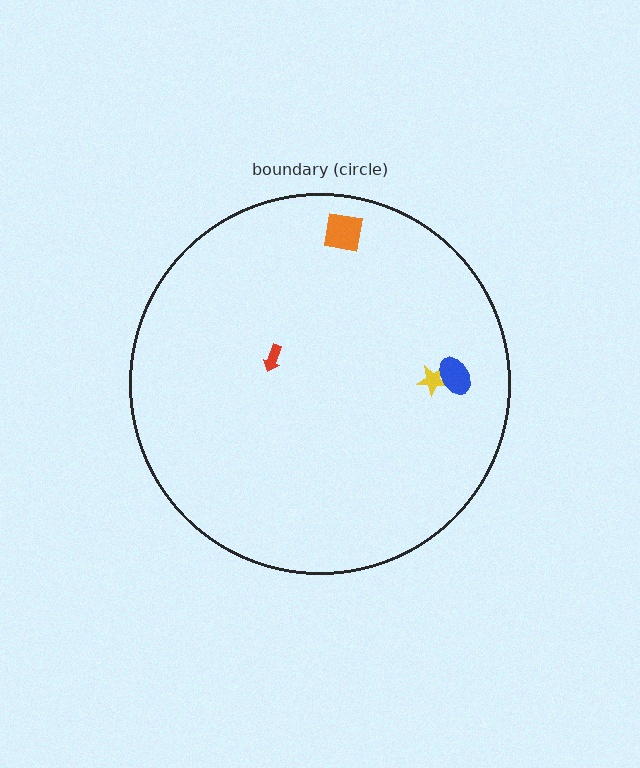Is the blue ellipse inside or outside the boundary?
Inside.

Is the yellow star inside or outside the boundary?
Inside.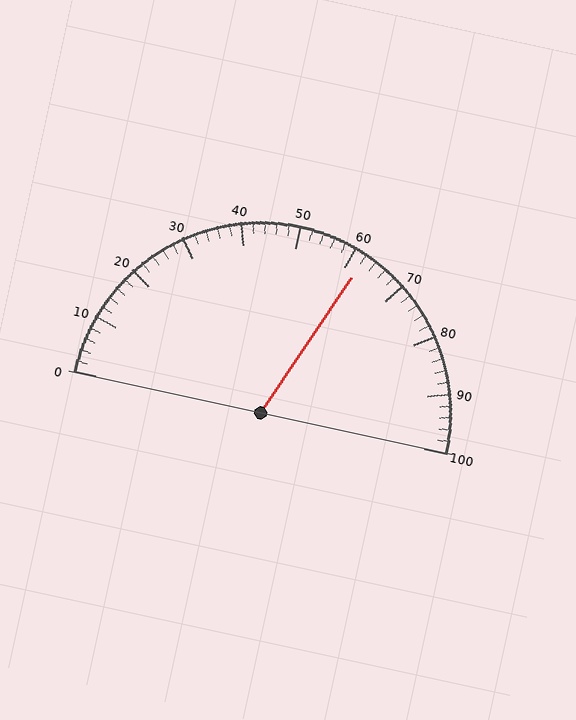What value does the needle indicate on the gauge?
The needle indicates approximately 62.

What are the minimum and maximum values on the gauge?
The gauge ranges from 0 to 100.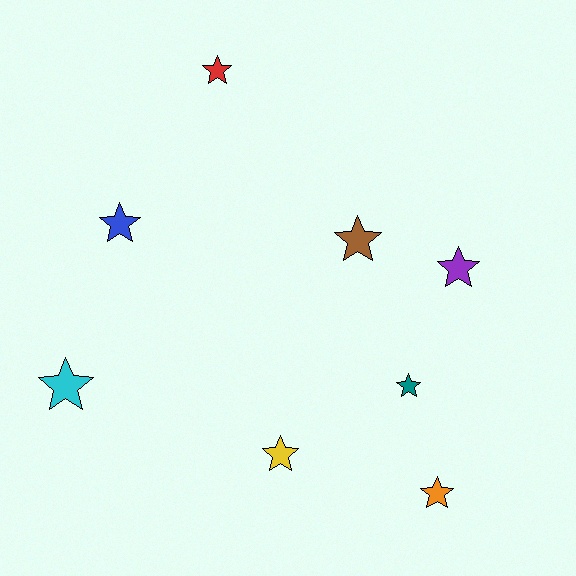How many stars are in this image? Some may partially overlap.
There are 8 stars.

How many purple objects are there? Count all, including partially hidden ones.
There is 1 purple object.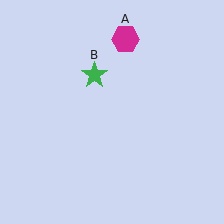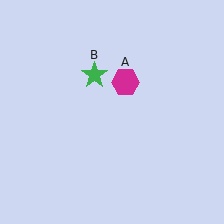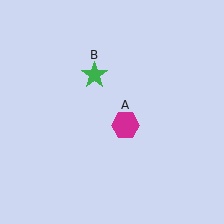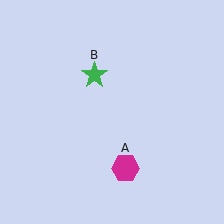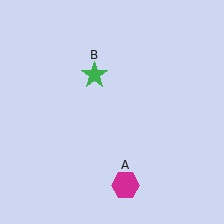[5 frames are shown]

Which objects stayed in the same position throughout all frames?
Green star (object B) remained stationary.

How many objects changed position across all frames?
1 object changed position: magenta hexagon (object A).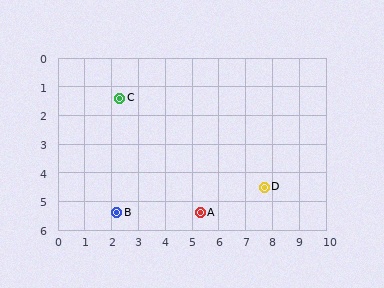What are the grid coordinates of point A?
Point A is at approximately (5.3, 5.4).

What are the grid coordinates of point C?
Point C is at approximately (2.3, 1.4).